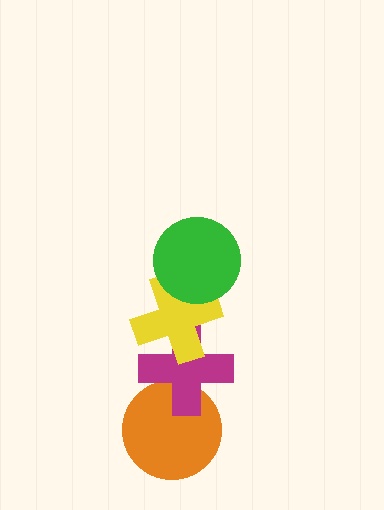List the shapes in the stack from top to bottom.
From top to bottom: the green circle, the yellow cross, the magenta cross, the orange circle.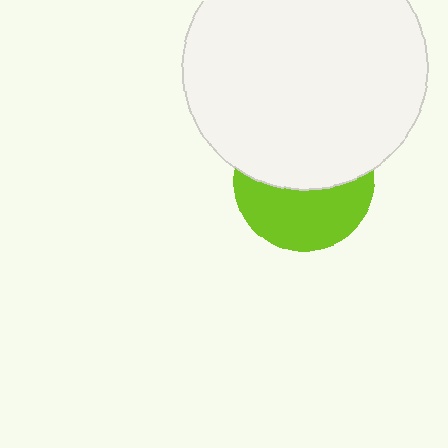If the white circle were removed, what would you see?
You would see the complete lime circle.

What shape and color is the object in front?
The object in front is a white circle.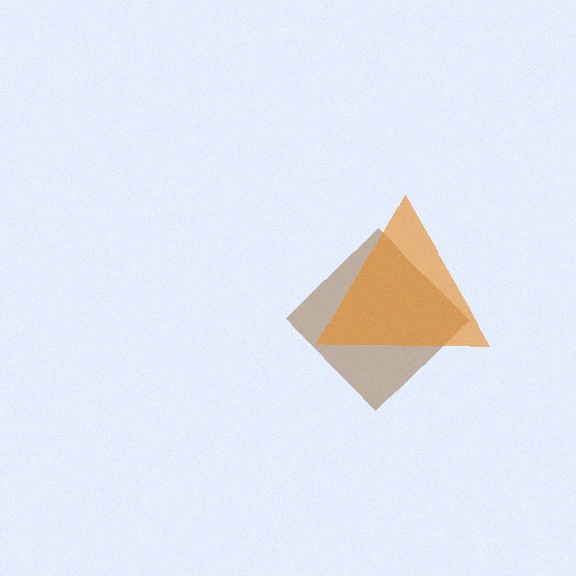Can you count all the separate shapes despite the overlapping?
Yes, there are 2 separate shapes.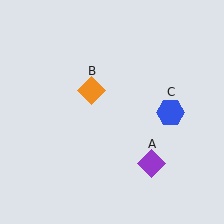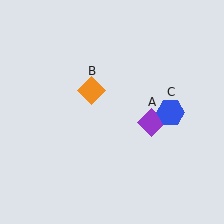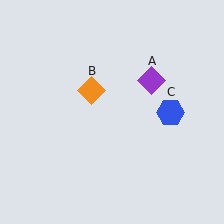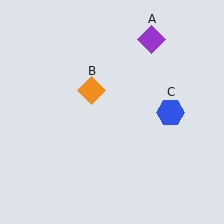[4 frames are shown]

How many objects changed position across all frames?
1 object changed position: purple diamond (object A).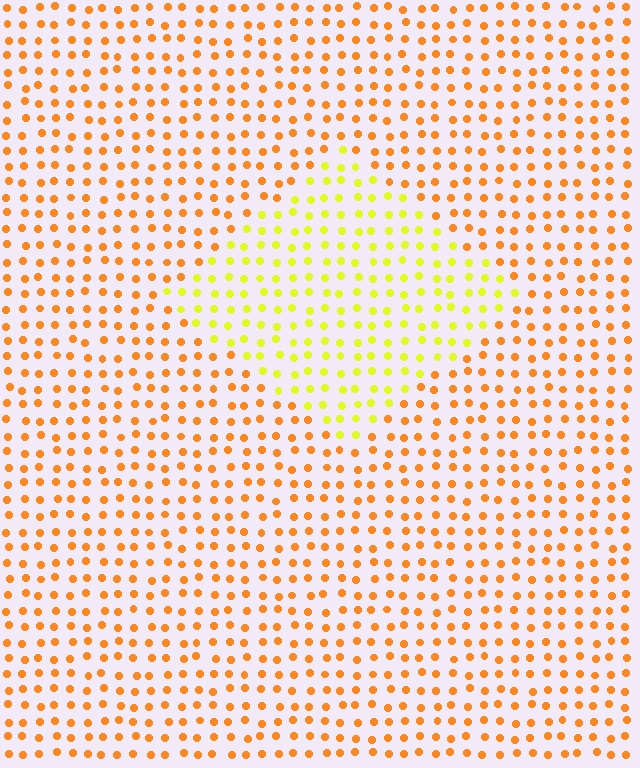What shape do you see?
I see a diamond.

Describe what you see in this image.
The image is filled with small orange elements in a uniform arrangement. A diamond-shaped region is visible where the elements are tinted to a slightly different hue, forming a subtle color boundary.